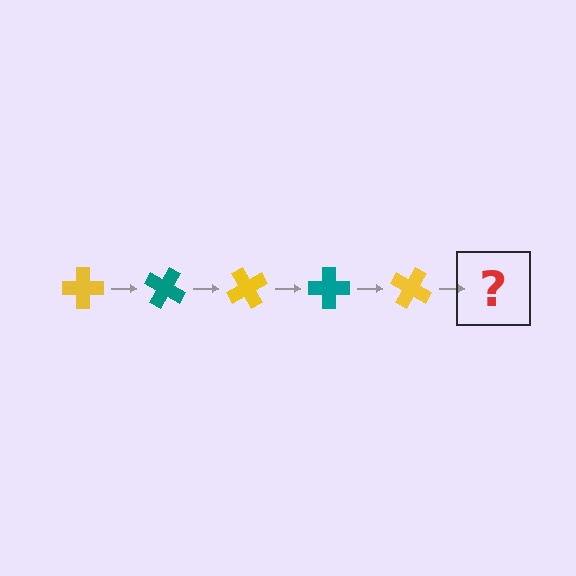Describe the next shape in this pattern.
It should be a teal cross, rotated 150 degrees from the start.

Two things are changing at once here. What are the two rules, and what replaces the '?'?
The two rules are that it rotates 30 degrees each step and the color cycles through yellow and teal. The '?' should be a teal cross, rotated 150 degrees from the start.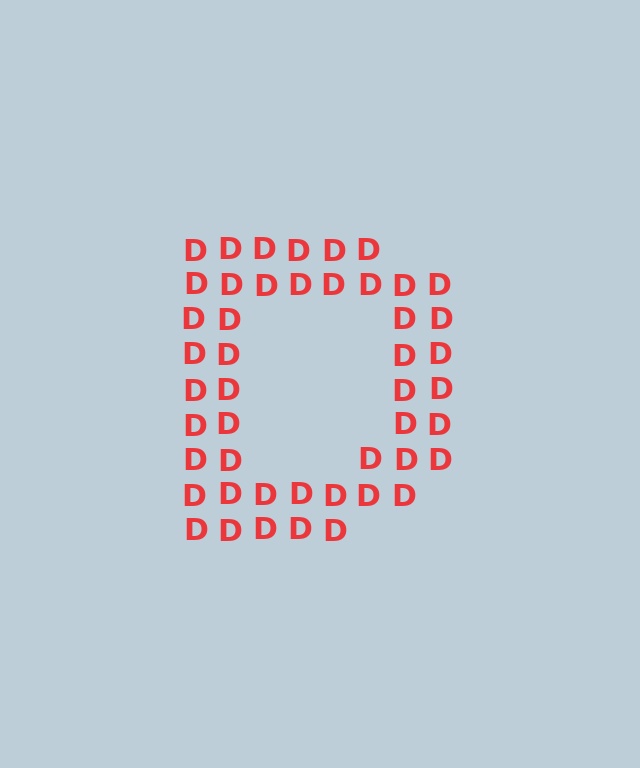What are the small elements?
The small elements are letter D's.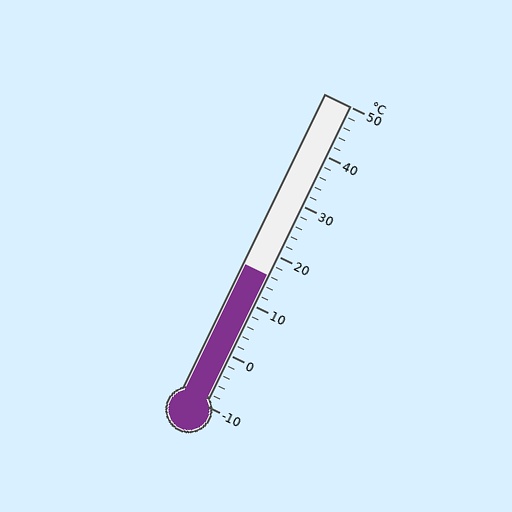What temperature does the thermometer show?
The thermometer shows approximately 16°C.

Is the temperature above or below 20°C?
The temperature is below 20°C.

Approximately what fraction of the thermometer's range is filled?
The thermometer is filled to approximately 45% of its range.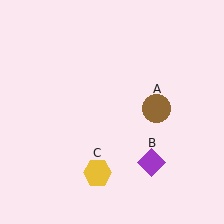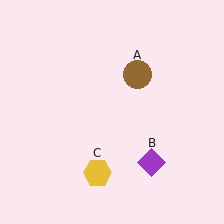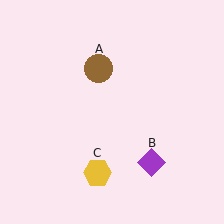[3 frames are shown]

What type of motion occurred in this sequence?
The brown circle (object A) rotated counterclockwise around the center of the scene.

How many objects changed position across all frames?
1 object changed position: brown circle (object A).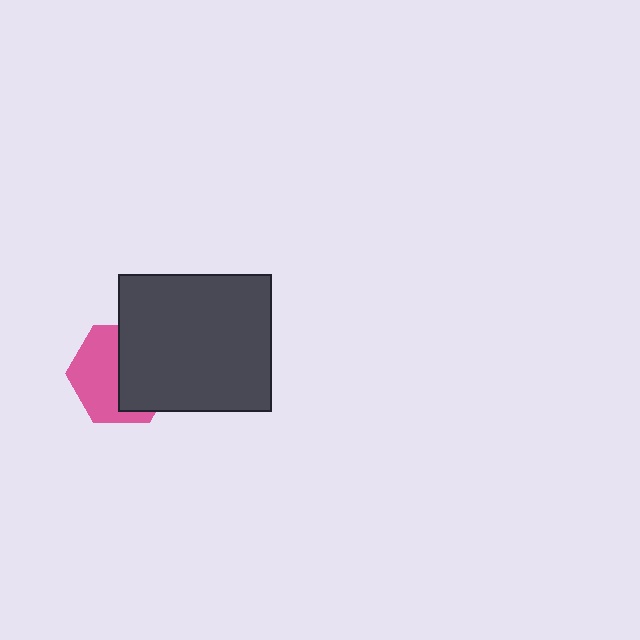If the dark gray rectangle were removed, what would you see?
You would see the complete pink hexagon.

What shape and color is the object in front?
The object in front is a dark gray rectangle.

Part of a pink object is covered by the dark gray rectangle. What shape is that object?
It is a hexagon.